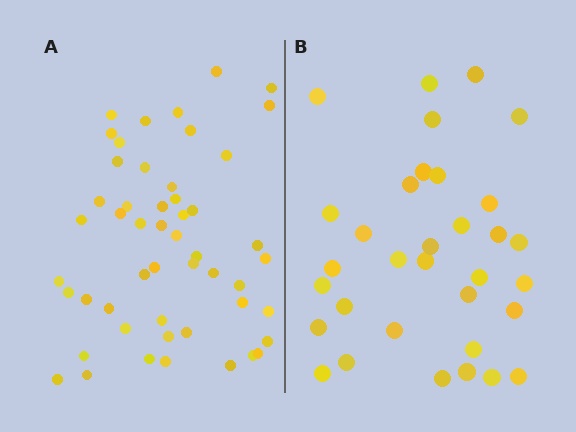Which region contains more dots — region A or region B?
Region A (the left region) has more dots.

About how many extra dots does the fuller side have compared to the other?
Region A has approximately 20 more dots than region B.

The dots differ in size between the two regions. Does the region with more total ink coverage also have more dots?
No. Region B has more total ink coverage because its dots are larger, but region A actually contains more individual dots. Total area can be misleading — the number of items is what matters here.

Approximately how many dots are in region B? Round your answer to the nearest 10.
About 30 dots. (The exact count is 33, which rounds to 30.)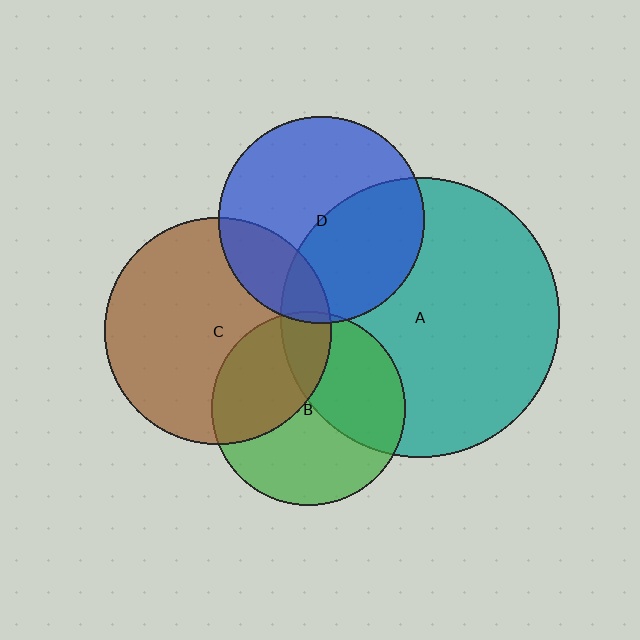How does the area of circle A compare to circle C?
Approximately 1.5 times.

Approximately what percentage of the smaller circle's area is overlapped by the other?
Approximately 5%.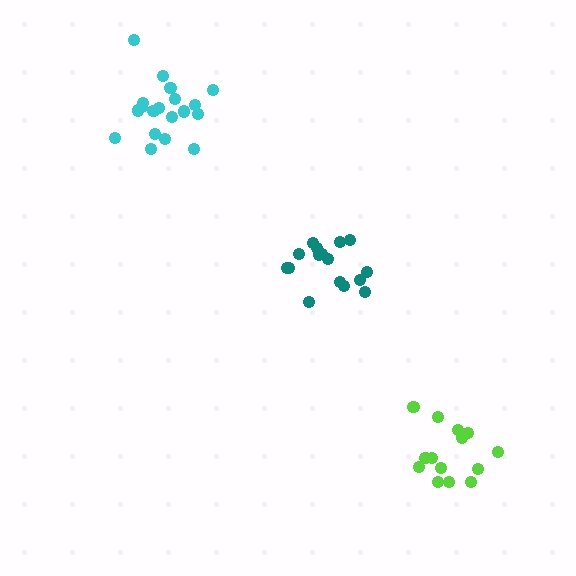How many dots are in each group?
Group 1: 16 dots, Group 2: 14 dots, Group 3: 19 dots (49 total).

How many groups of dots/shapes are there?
There are 3 groups.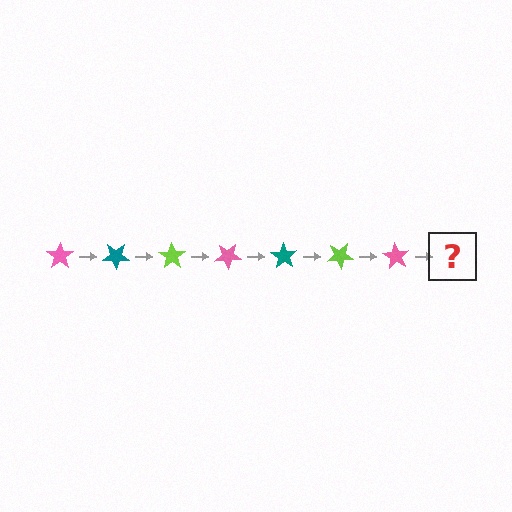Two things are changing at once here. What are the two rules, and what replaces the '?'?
The two rules are that it rotates 35 degrees each step and the color cycles through pink, teal, and lime. The '?' should be a teal star, rotated 245 degrees from the start.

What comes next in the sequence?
The next element should be a teal star, rotated 245 degrees from the start.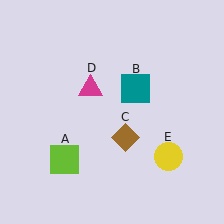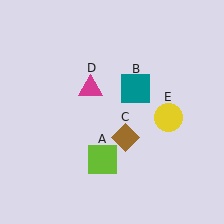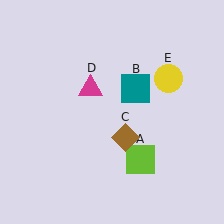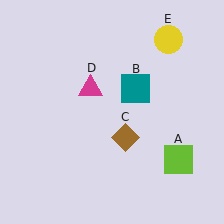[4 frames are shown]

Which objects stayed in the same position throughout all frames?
Teal square (object B) and brown diamond (object C) and magenta triangle (object D) remained stationary.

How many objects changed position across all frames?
2 objects changed position: lime square (object A), yellow circle (object E).